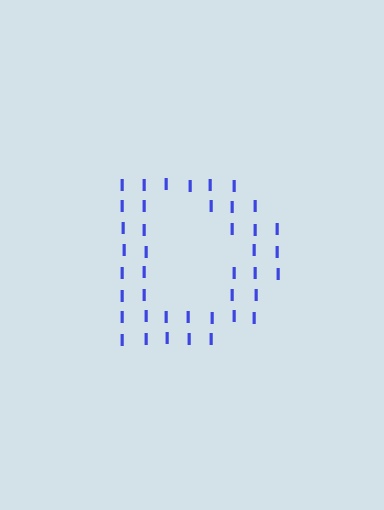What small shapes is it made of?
It is made of small letter I's.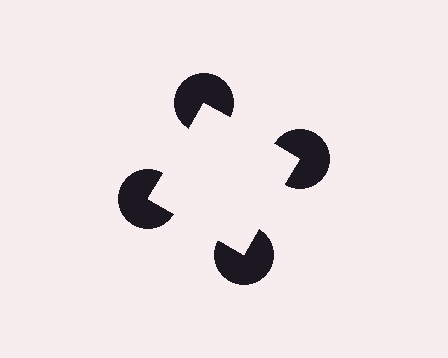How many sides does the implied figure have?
4 sides.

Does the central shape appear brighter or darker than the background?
It typically appears slightly brighter than the background, even though no actual brightness change is drawn.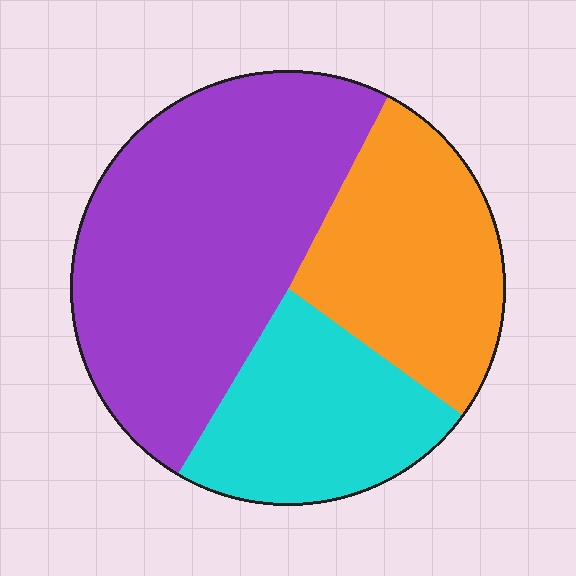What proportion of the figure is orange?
Orange takes up about one quarter (1/4) of the figure.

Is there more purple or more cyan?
Purple.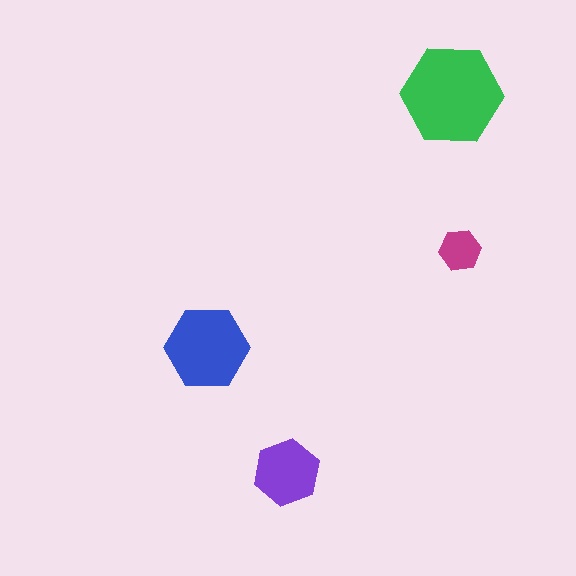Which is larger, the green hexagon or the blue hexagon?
The green one.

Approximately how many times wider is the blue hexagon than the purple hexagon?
About 1.5 times wider.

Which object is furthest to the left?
The blue hexagon is leftmost.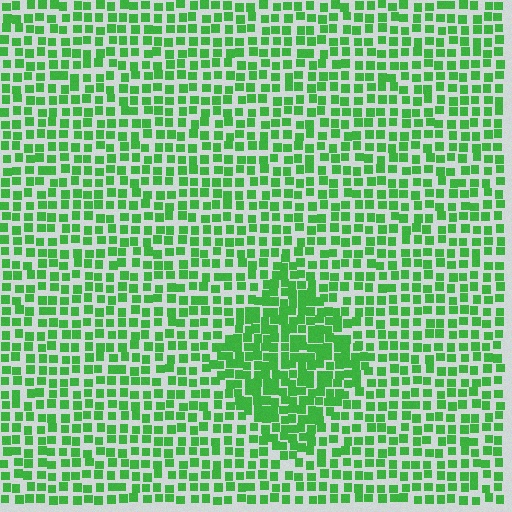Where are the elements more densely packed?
The elements are more densely packed inside the diamond boundary.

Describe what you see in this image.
The image contains small green elements arranged at two different densities. A diamond-shaped region is visible where the elements are more densely packed than the surrounding area.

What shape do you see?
I see a diamond.